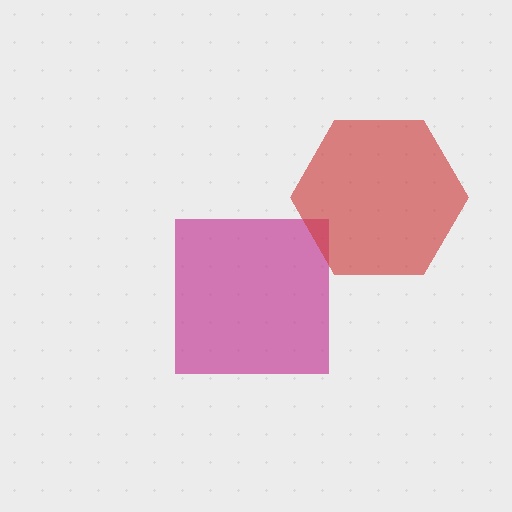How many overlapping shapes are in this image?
There are 2 overlapping shapes in the image.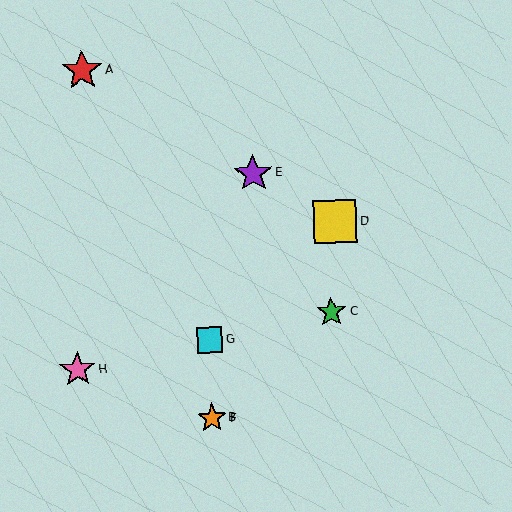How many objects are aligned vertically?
3 objects (B, F, G) are aligned vertically.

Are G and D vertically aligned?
No, G is at x≈210 and D is at x≈335.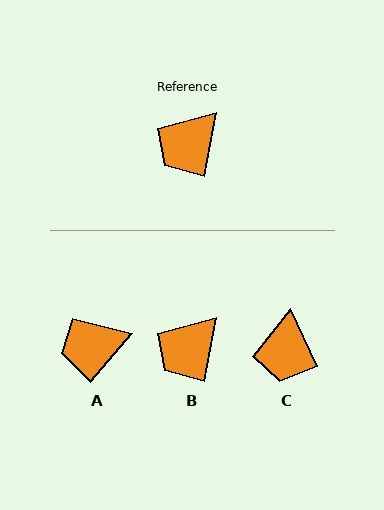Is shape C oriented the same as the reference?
No, it is off by about 37 degrees.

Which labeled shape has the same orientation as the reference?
B.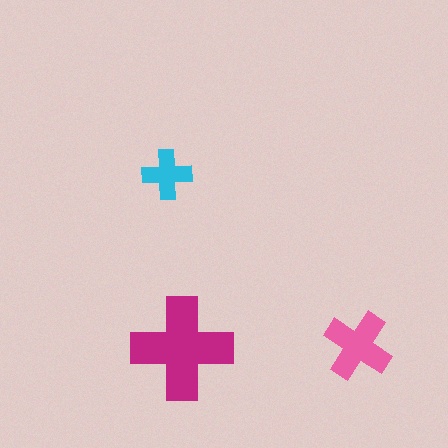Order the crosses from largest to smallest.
the magenta one, the pink one, the cyan one.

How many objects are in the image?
There are 3 objects in the image.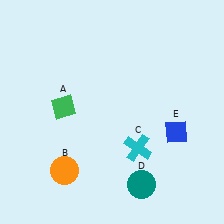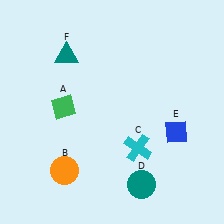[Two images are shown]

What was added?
A teal triangle (F) was added in Image 2.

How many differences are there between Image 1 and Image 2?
There is 1 difference between the two images.